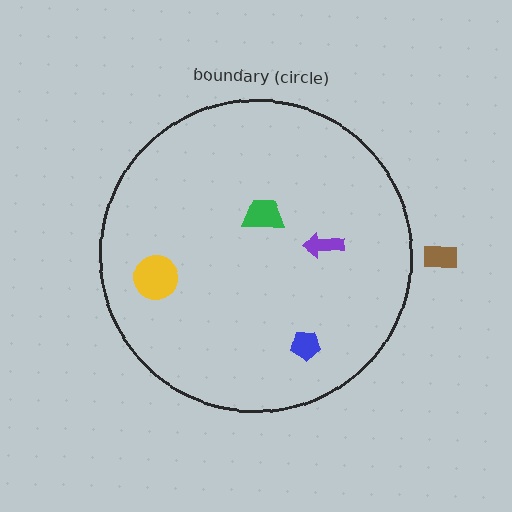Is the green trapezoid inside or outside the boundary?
Inside.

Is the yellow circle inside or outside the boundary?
Inside.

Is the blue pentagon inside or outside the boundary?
Inside.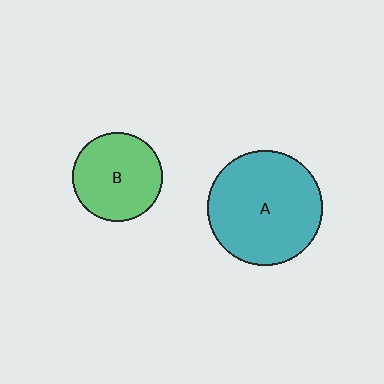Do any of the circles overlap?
No, none of the circles overlap.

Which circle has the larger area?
Circle A (teal).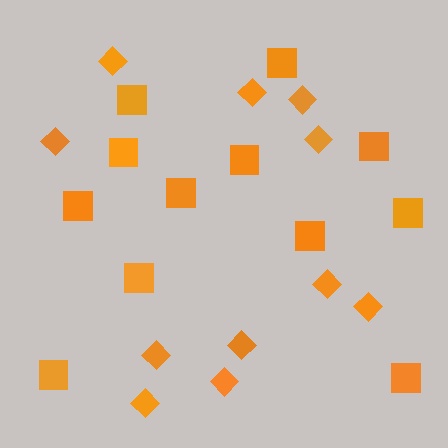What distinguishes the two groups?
There are 2 groups: one group of squares (12) and one group of diamonds (11).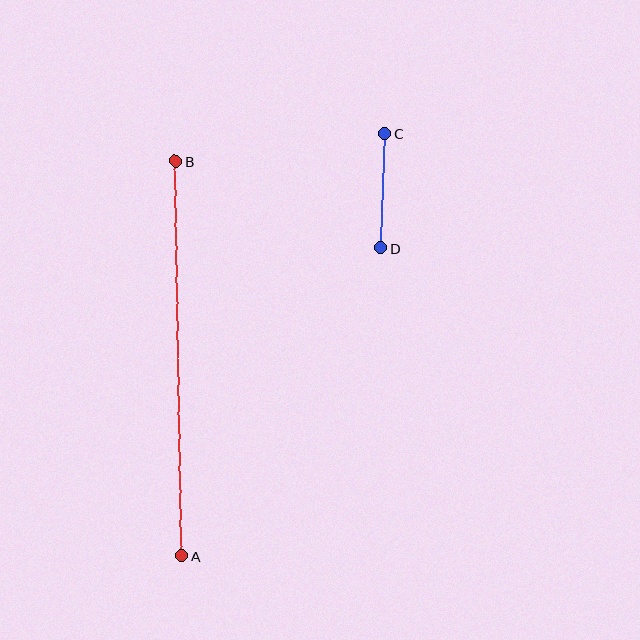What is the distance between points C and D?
The distance is approximately 114 pixels.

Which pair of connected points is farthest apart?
Points A and B are farthest apart.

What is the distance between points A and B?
The distance is approximately 394 pixels.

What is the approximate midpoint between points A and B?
The midpoint is at approximately (179, 359) pixels.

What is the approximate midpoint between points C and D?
The midpoint is at approximately (382, 191) pixels.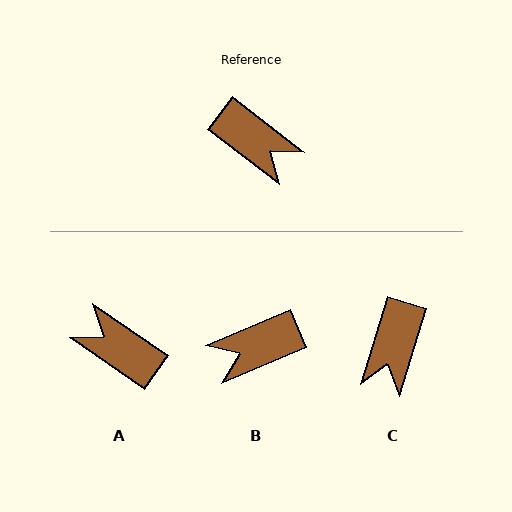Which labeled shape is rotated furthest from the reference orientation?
A, about 177 degrees away.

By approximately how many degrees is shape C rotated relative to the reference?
Approximately 70 degrees clockwise.